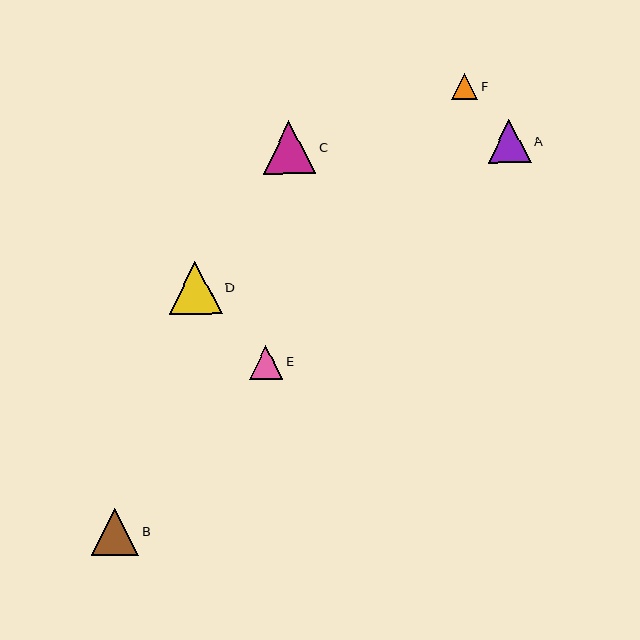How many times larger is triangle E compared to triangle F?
Triangle E is approximately 1.3 times the size of triangle F.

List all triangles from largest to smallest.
From largest to smallest: D, C, B, A, E, F.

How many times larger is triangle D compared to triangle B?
Triangle D is approximately 1.1 times the size of triangle B.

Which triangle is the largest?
Triangle D is the largest with a size of approximately 53 pixels.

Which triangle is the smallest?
Triangle F is the smallest with a size of approximately 26 pixels.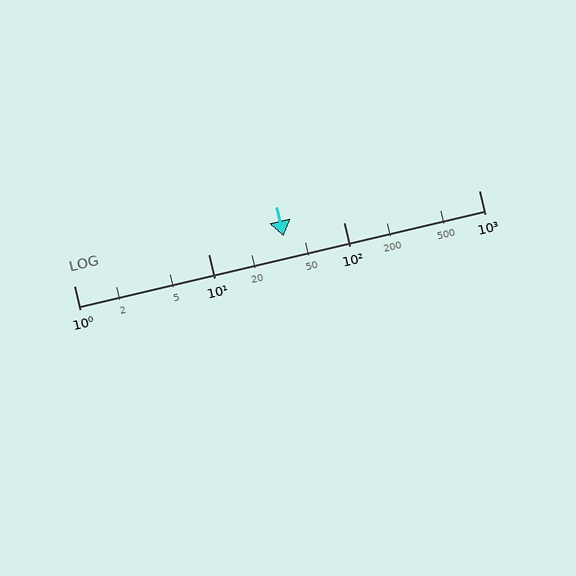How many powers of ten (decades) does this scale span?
The scale spans 3 decades, from 1 to 1000.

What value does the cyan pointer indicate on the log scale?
The pointer indicates approximately 36.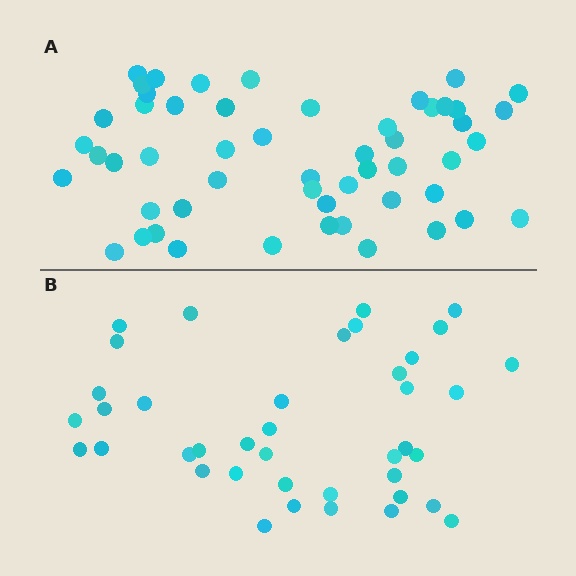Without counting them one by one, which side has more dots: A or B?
Region A (the top region) has more dots.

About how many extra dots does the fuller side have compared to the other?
Region A has approximately 15 more dots than region B.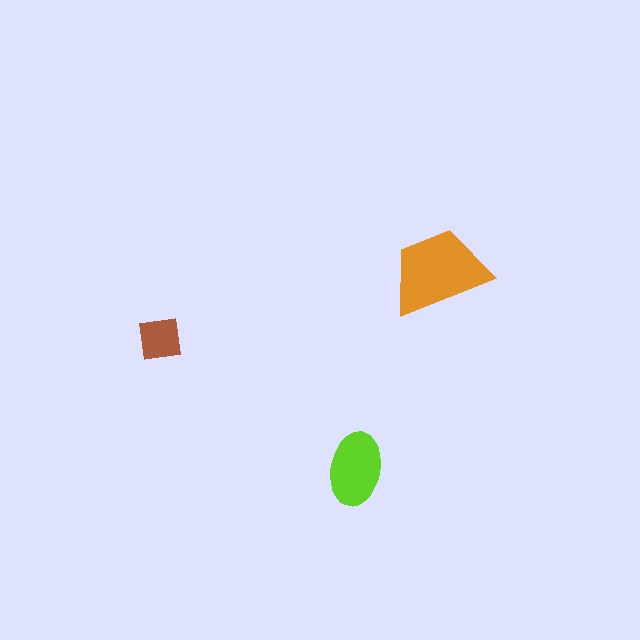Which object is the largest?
The orange trapezoid.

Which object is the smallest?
The brown square.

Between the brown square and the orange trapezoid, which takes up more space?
The orange trapezoid.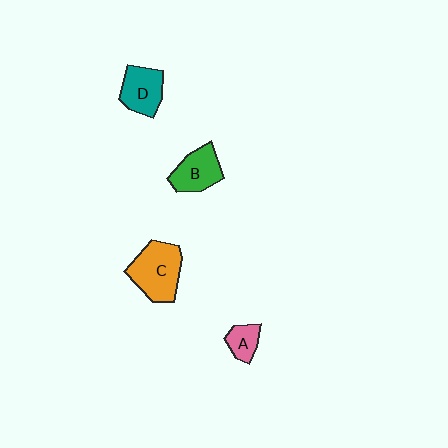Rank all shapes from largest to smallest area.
From largest to smallest: C (orange), B (green), D (teal), A (pink).